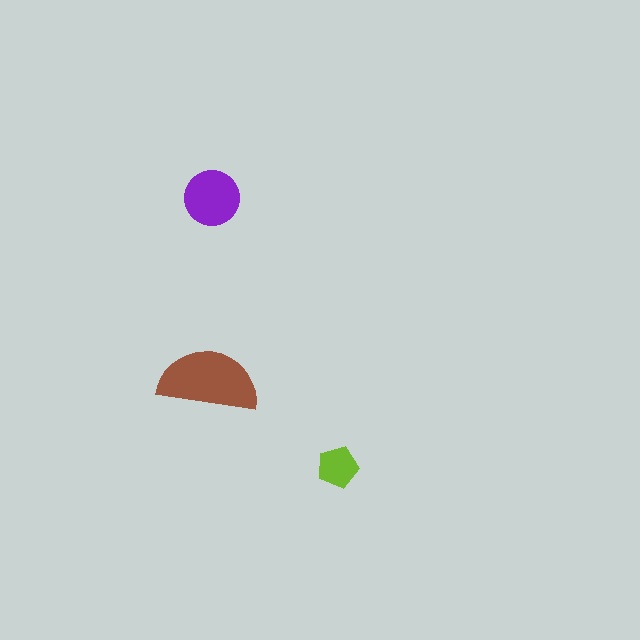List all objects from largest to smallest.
The brown semicircle, the purple circle, the lime pentagon.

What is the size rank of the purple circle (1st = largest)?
2nd.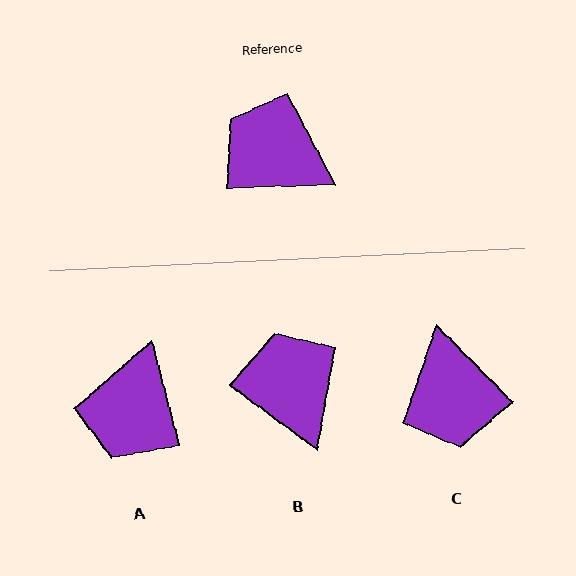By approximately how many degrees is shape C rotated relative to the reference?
Approximately 133 degrees counter-clockwise.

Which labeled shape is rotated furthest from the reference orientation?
C, about 133 degrees away.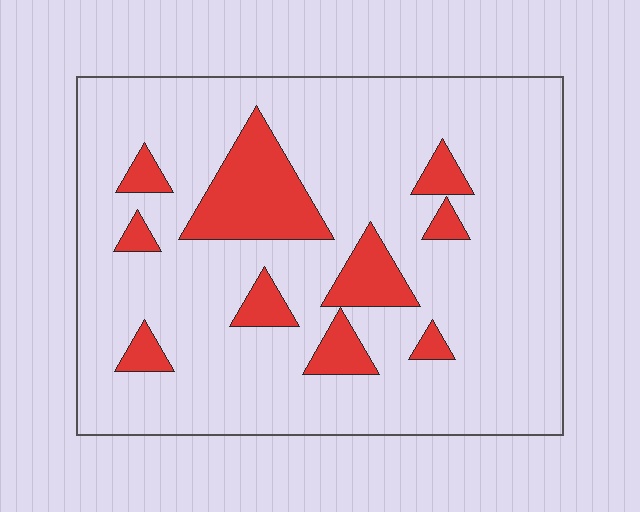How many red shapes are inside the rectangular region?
10.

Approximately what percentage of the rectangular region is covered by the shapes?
Approximately 15%.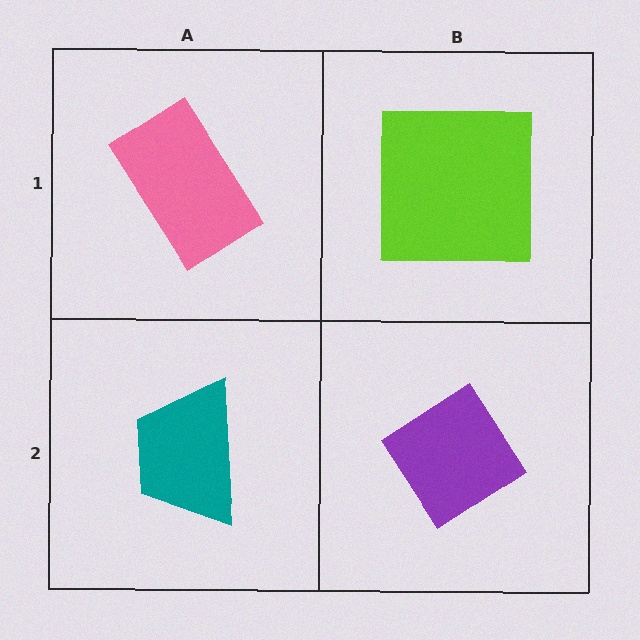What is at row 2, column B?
A purple diamond.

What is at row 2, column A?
A teal trapezoid.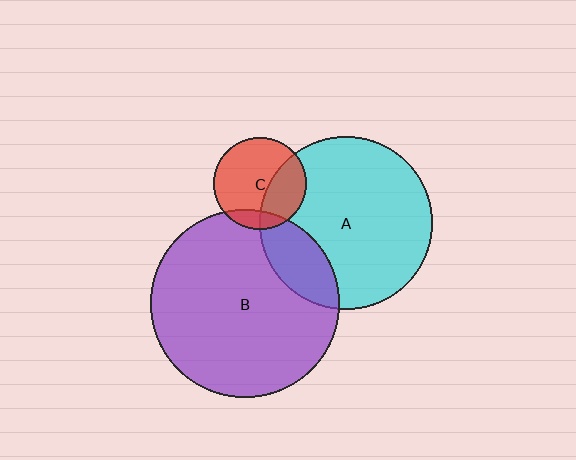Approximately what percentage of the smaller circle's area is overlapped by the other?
Approximately 20%.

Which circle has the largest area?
Circle B (purple).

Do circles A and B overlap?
Yes.